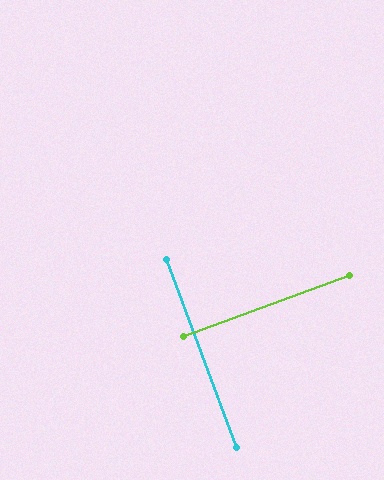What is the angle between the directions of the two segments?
Approximately 90 degrees.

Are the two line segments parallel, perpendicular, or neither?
Perpendicular — they meet at approximately 90°.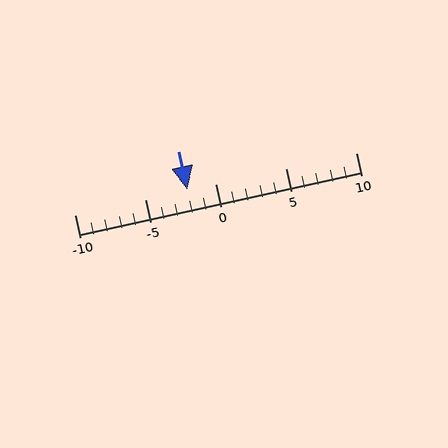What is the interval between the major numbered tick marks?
The major tick marks are spaced 5 units apart.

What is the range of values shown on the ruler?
The ruler shows values from -10 to 10.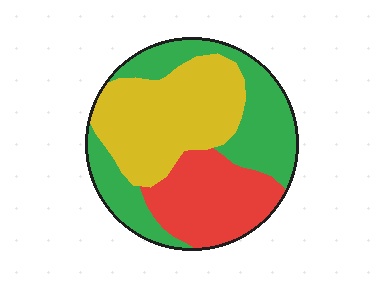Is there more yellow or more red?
Yellow.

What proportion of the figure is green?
Green covers around 35% of the figure.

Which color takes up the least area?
Red, at roughly 25%.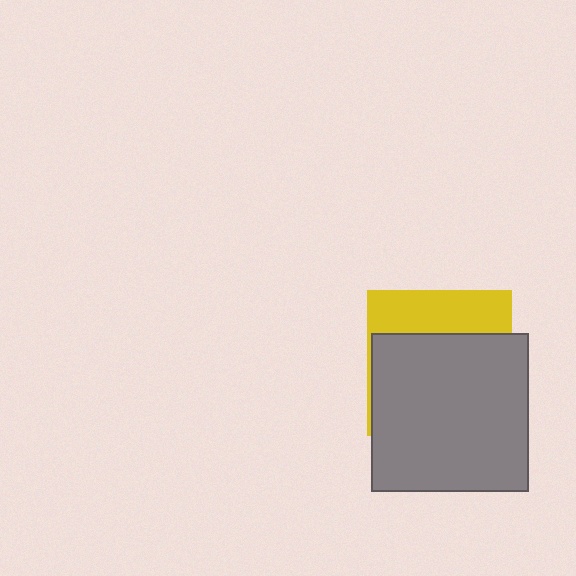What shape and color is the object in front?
The object in front is a gray square.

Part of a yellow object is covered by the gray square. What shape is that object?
It is a square.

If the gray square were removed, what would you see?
You would see the complete yellow square.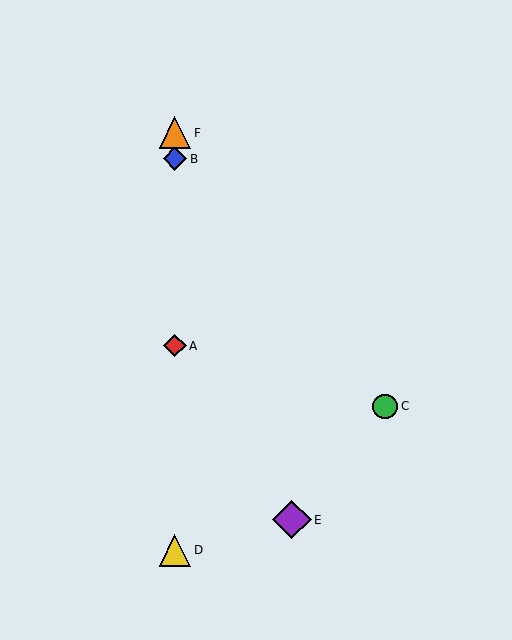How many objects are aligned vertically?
4 objects (A, B, D, F) are aligned vertically.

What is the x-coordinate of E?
Object E is at x≈292.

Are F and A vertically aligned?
Yes, both are at x≈175.